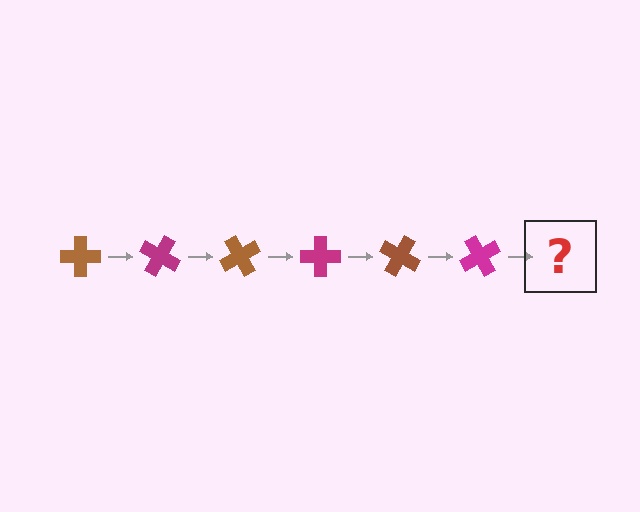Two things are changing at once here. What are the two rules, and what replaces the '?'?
The two rules are that it rotates 30 degrees each step and the color cycles through brown and magenta. The '?' should be a brown cross, rotated 180 degrees from the start.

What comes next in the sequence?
The next element should be a brown cross, rotated 180 degrees from the start.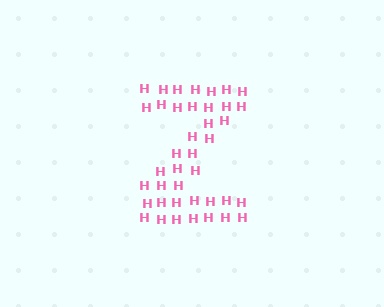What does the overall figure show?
The overall figure shows the letter Z.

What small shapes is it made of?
It is made of small letter H's.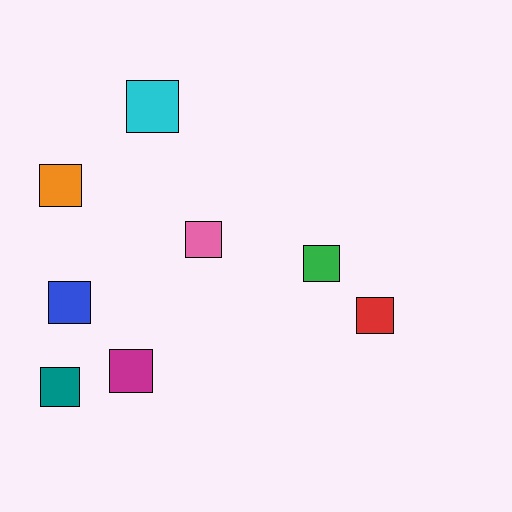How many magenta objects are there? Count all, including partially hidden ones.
There is 1 magenta object.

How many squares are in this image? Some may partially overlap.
There are 8 squares.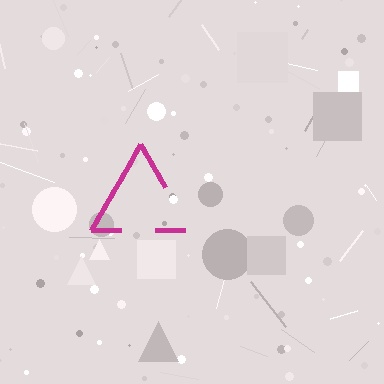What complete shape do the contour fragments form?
The contour fragments form a triangle.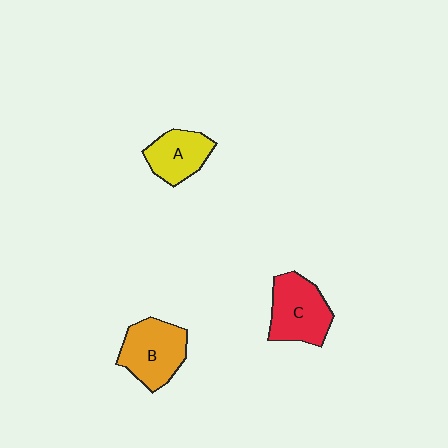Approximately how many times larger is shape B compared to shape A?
Approximately 1.3 times.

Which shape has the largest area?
Shape B (orange).